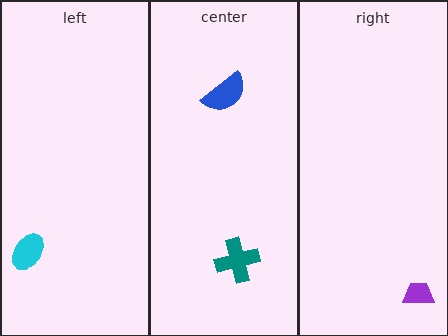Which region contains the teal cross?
The center region.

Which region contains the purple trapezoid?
The right region.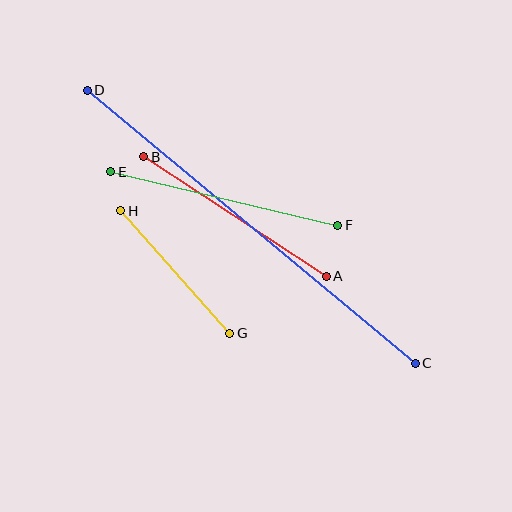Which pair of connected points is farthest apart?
Points C and D are farthest apart.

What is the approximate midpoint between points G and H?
The midpoint is at approximately (175, 272) pixels.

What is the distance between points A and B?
The distance is approximately 218 pixels.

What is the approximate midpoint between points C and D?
The midpoint is at approximately (251, 227) pixels.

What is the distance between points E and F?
The distance is approximately 233 pixels.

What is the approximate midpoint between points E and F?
The midpoint is at approximately (224, 198) pixels.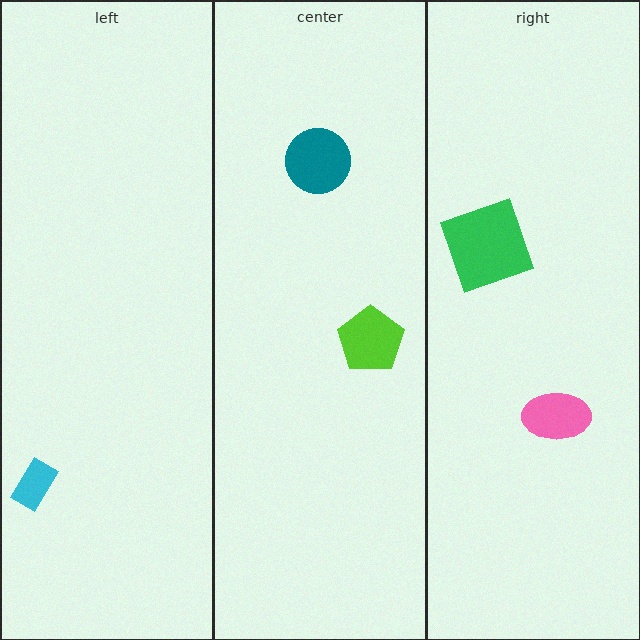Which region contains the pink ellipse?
The right region.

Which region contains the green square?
The right region.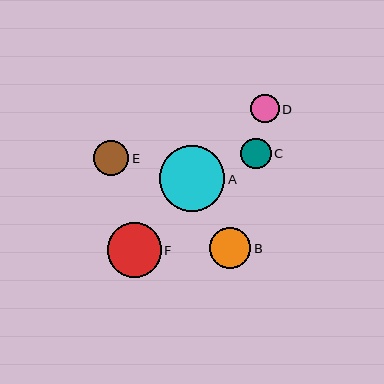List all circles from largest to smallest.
From largest to smallest: A, F, B, E, C, D.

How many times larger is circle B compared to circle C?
Circle B is approximately 1.3 times the size of circle C.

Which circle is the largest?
Circle A is the largest with a size of approximately 66 pixels.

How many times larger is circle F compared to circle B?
Circle F is approximately 1.3 times the size of circle B.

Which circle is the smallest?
Circle D is the smallest with a size of approximately 28 pixels.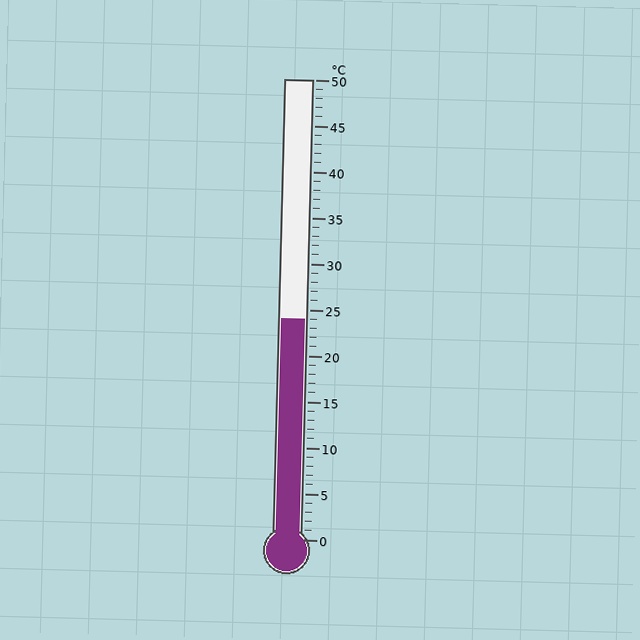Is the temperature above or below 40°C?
The temperature is below 40°C.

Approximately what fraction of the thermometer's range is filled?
The thermometer is filled to approximately 50% of its range.